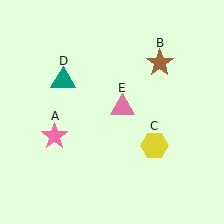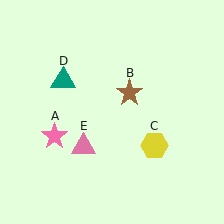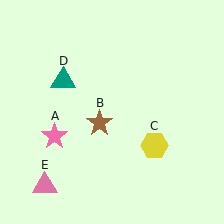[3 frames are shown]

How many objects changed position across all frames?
2 objects changed position: brown star (object B), pink triangle (object E).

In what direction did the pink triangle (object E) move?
The pink triangle (object E) moved down and to the left.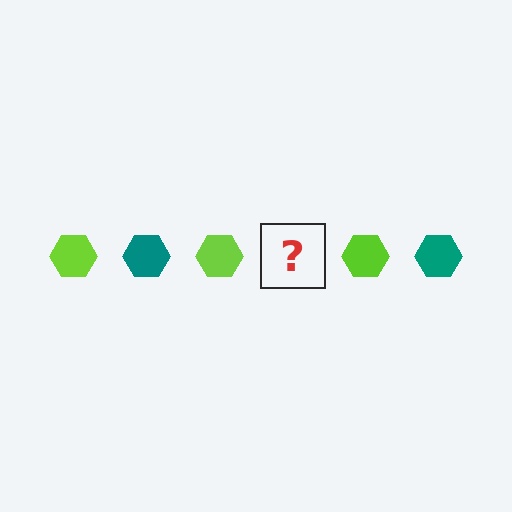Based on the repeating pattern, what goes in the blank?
The blank should be a teal hexagon.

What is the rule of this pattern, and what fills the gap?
The rule is that the pattern cycles through lime, teal hexagons. The gap should be filled with a teal hexagon.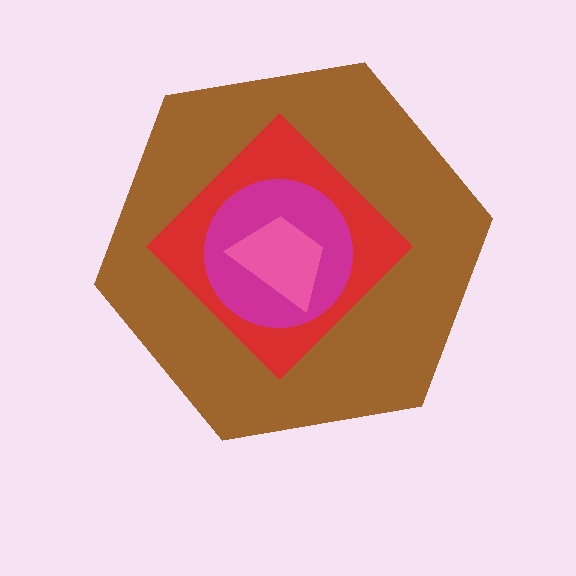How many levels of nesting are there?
4.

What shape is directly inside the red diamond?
The magenta circle.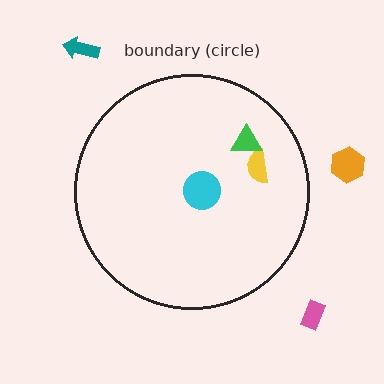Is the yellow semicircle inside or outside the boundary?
Inside.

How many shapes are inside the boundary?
3 inside, 3 outside.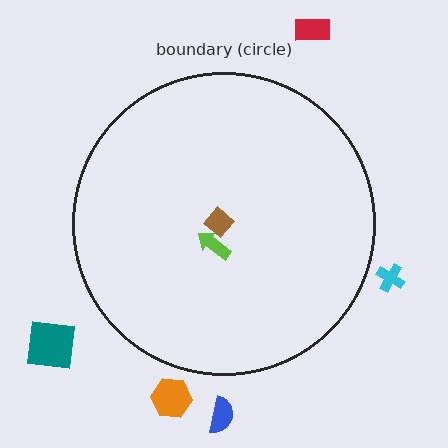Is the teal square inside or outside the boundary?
Outside.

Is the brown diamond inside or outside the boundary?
Inside.